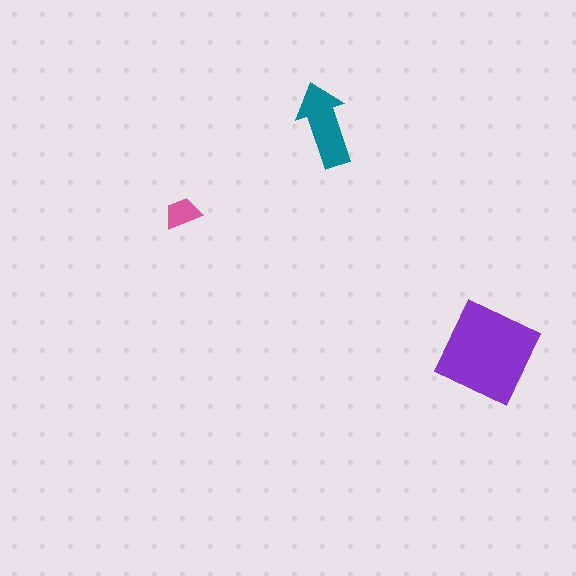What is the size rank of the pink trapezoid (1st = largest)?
3rd.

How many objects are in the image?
There are 3 objects in the image.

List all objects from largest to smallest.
The purple square, the teal arrow, the pink trapezoid.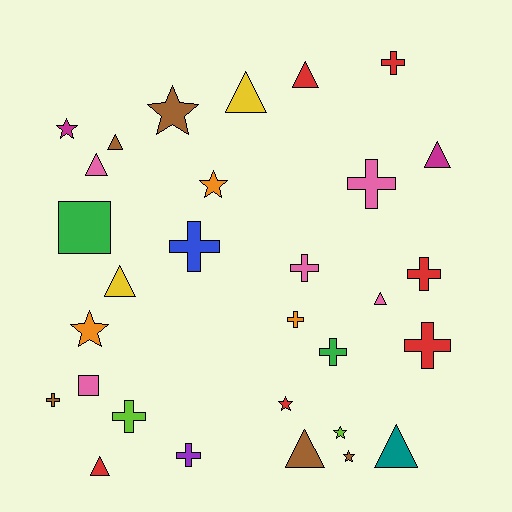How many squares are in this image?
There are 2 squares.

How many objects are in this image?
There are 30 objects.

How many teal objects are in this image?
There is 1 teal object.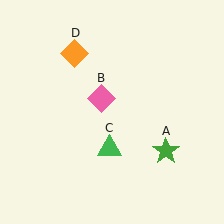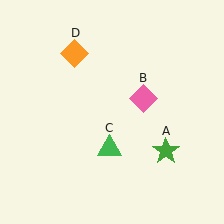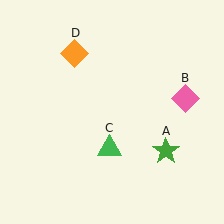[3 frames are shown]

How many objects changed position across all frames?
1 object changed position: pink diamond (object B).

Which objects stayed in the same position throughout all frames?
Green star (object A) and green triangle (object C) and orange diamond (object D) remained stationary.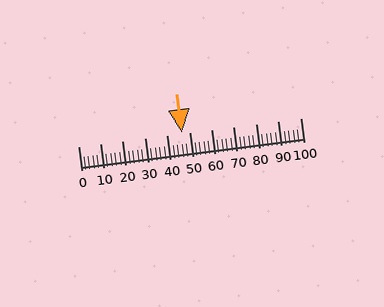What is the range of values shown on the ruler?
The ruler shows values from 0 to 100.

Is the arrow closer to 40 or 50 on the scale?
The arrow is closer to 50.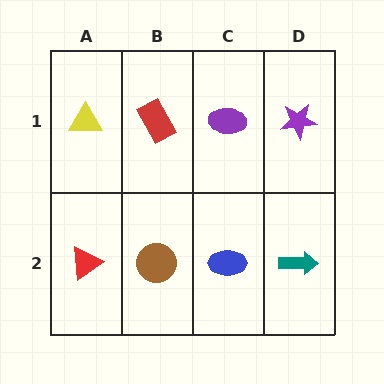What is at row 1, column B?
A red rectangle.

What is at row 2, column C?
A blue ellipse.